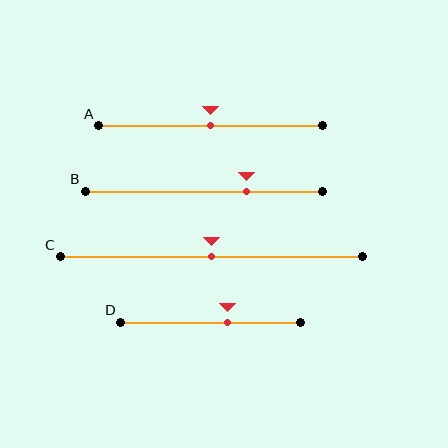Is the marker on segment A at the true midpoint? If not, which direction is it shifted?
Yes, the marker on segment A is at the true midpoint.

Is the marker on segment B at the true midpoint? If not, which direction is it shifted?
No, the marker on segment B is shifted to the right by about 18% of the segment length.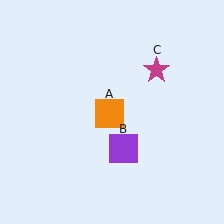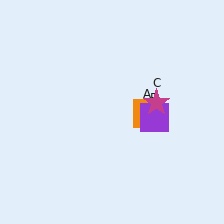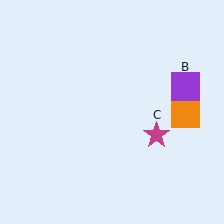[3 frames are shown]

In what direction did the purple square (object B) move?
The purple square (object B) moved up and to the right.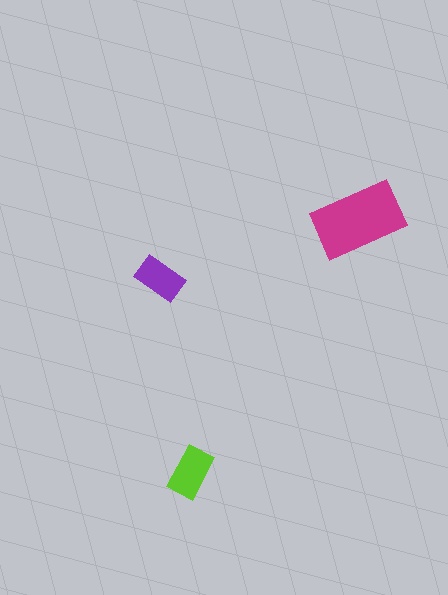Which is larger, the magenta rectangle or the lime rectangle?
The magenta one.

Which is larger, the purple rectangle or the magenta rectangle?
The magenta one.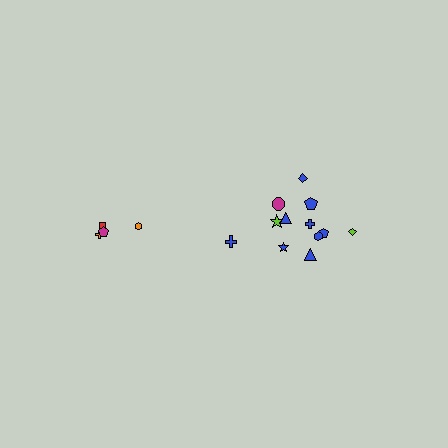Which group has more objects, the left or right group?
The right group.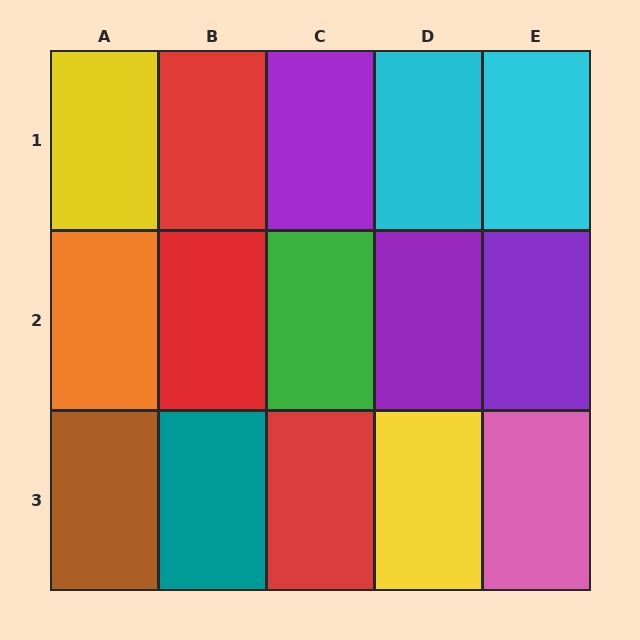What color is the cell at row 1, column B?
Red.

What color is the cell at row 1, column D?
Cyan.